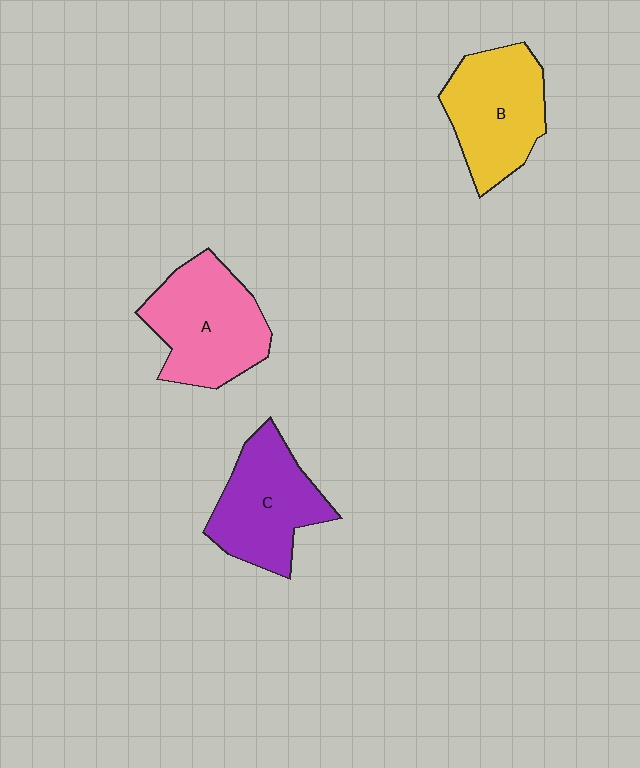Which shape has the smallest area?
Shape C (purple).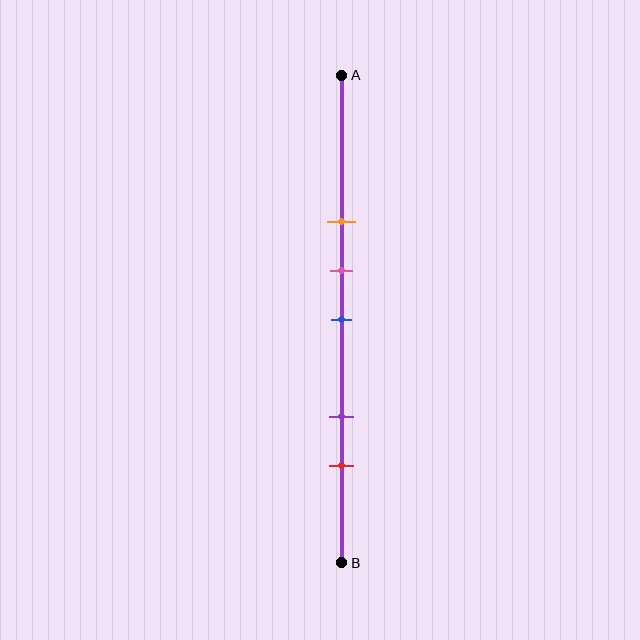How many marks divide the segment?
There are 5 marks dividing the segment.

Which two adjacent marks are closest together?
The pink and blue marks are the closest adjacent pair.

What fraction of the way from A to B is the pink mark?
The pink mark is approximately 40% (0.4) of the way from A to B.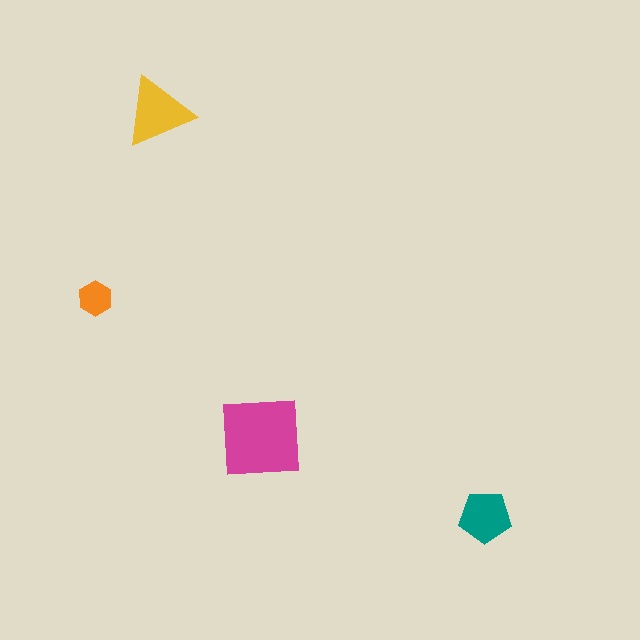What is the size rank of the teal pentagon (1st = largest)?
3rd.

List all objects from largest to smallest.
The magenta square, the yellow triangle, the teal pentagon, the orange hexagon.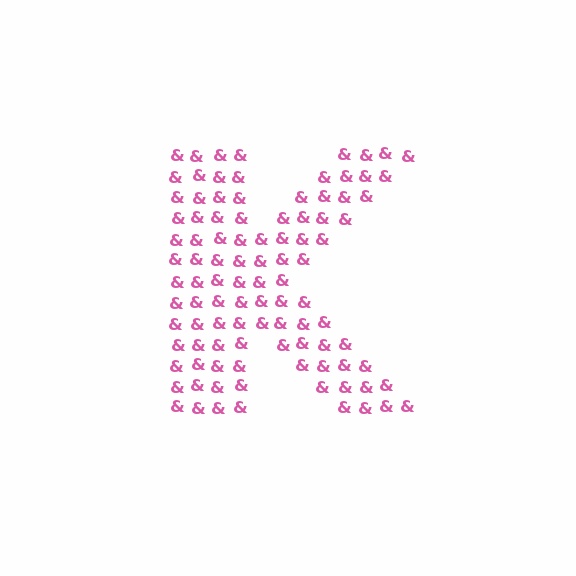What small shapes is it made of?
It is made of small ampersands.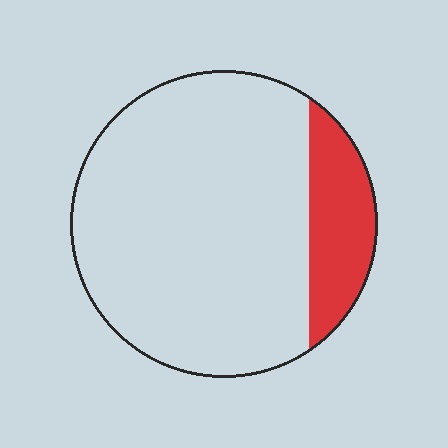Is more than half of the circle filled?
No.